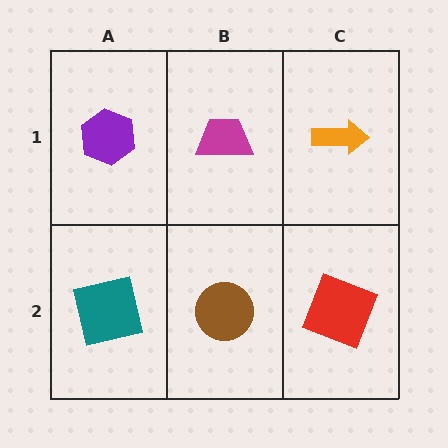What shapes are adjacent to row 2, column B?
A magenta trapezoid (row 1, column B), a teal square (row 2, column A), a red square (row 2, column C).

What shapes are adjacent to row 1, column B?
A brown circle (row 2, column B), a purple hexagon (row 1, column A), an orange arrow (row 1, column C).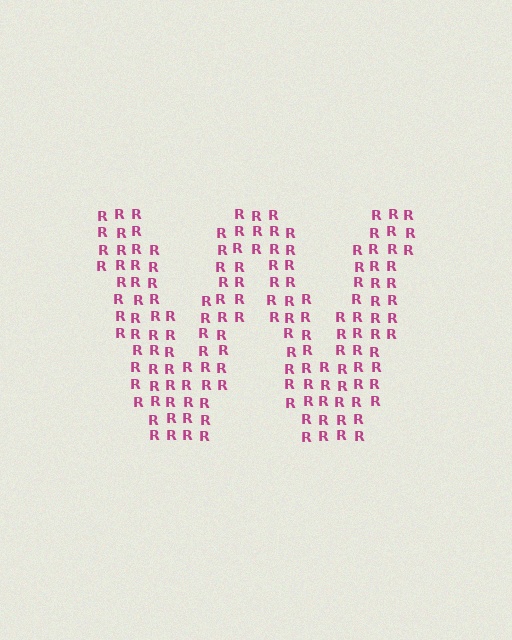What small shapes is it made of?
It is made of small letter R's.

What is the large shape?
The large shape is the letter W.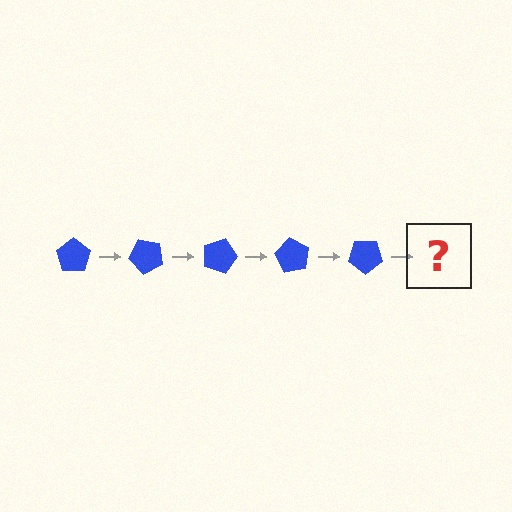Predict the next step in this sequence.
The next step is a blue pentagon rotated 225 degrees.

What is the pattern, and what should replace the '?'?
The pattern is that the pentagon rotates 45 degrees each step. The '?' should be a blue pentagon rotated 225 degrees.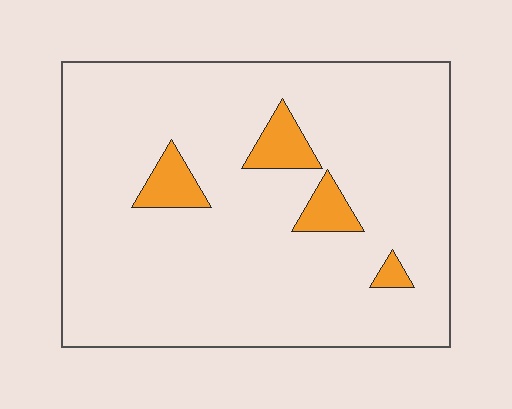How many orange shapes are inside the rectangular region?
4.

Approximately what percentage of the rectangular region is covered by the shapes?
Approximately 10%.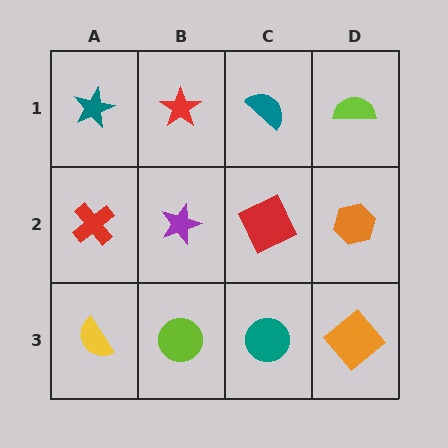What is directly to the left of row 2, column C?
A purple star.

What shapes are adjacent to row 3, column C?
A red square (row 2, column C), a lime circle (row 3, column B), an orange diamond (row 3, column D).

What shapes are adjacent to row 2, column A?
A teal star (row 1, column A), a yellow semicircle (row 3, column A), a purple star (row 2, column B).